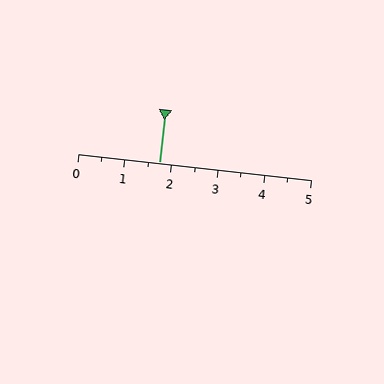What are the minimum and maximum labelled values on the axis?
The axis runs from 0 to 5.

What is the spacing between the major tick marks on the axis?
The major ticks are spaced 1 apart.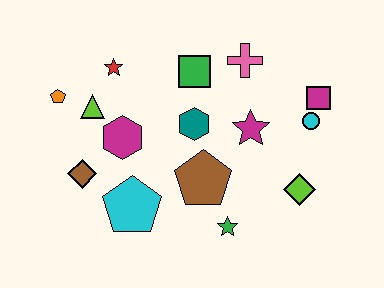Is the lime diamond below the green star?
No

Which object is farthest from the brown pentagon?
The orange pentagon is farthest from the brown pentagon.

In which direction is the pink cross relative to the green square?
The pink cross is to the right of the green square.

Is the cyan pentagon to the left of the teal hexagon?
Yes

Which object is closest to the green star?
The brown pentagon is closest to the green star.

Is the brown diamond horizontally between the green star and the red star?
No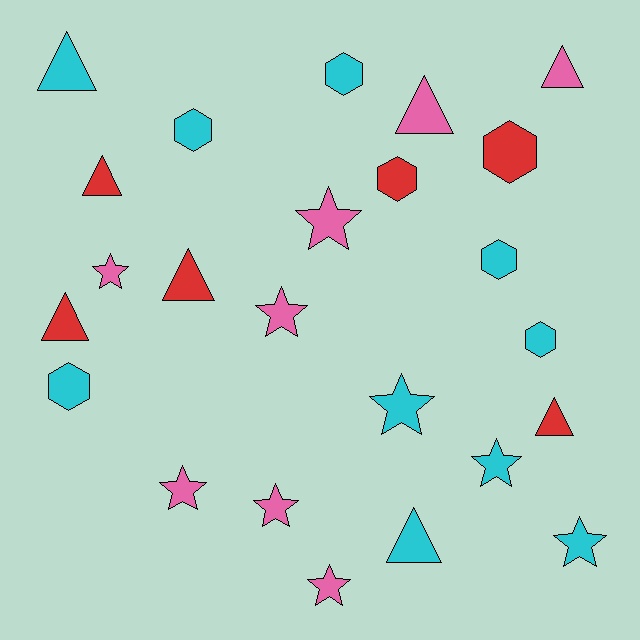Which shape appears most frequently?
Star, with 9 objects.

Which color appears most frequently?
Cyan, with 10 objects.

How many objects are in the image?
There are 24 objects.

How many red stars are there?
There are no red stars.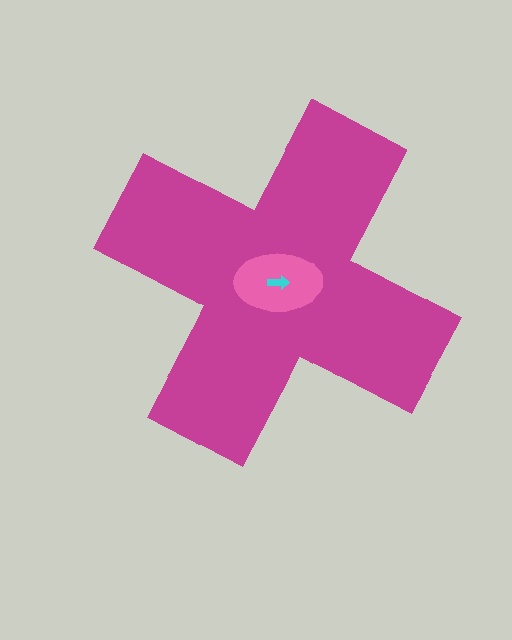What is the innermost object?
The cyan arrow.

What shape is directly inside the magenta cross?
The pink ellipse.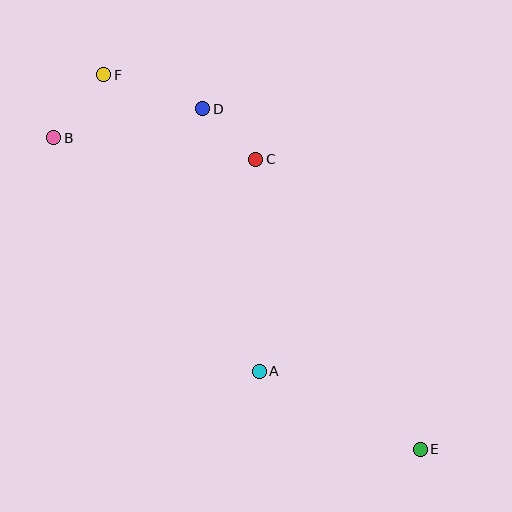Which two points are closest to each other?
Points C and D are closest to each other.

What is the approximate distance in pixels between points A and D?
The distance between A and D is approximately 269 pixels.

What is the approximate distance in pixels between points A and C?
The distance between A and C is approximately 212 pixels.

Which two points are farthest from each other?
Points E and F are farthest from each other.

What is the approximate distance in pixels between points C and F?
The distance between C and F is approximately 174 pixels.